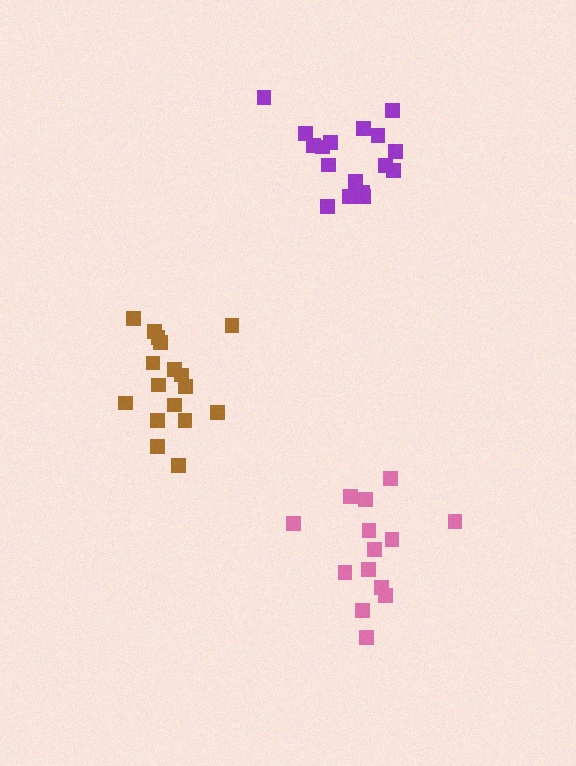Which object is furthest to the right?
The pink cluster is rightmost.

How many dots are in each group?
Group 1: 14 dots, Group 2: 17 dots, Group 3: 17 dots (48 total).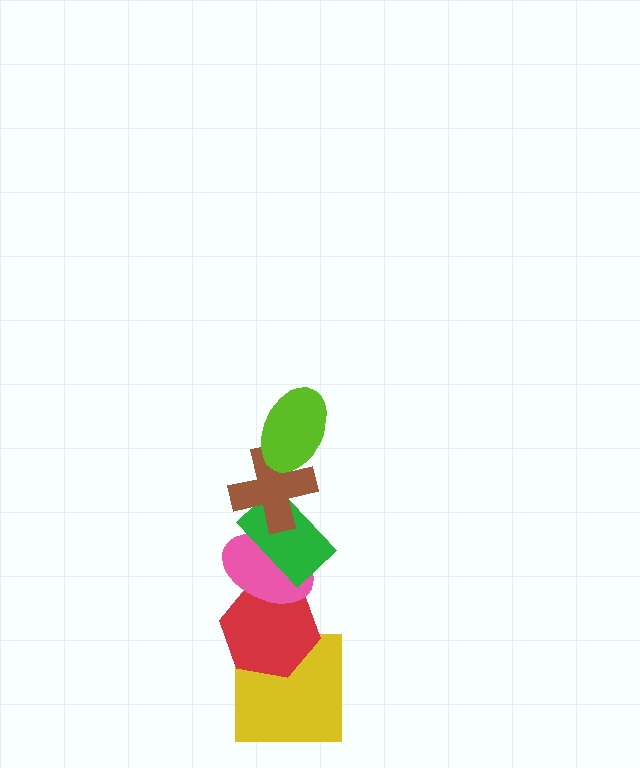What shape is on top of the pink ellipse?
The green rectangle is on top of the pink ellipse.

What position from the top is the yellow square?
The yellow square is 6th from the top.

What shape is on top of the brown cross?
The lime ellipse is on top of the brown cross.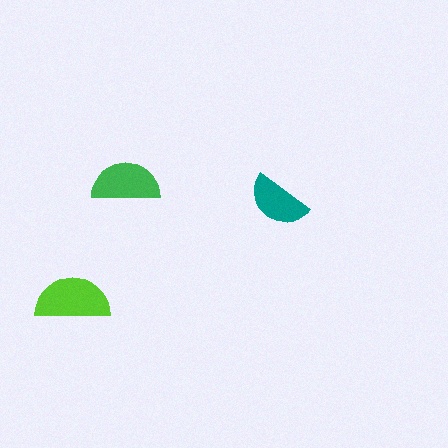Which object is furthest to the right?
The teal semicircle is rightmost.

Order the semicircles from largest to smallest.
the lime one, the green one, the teal one.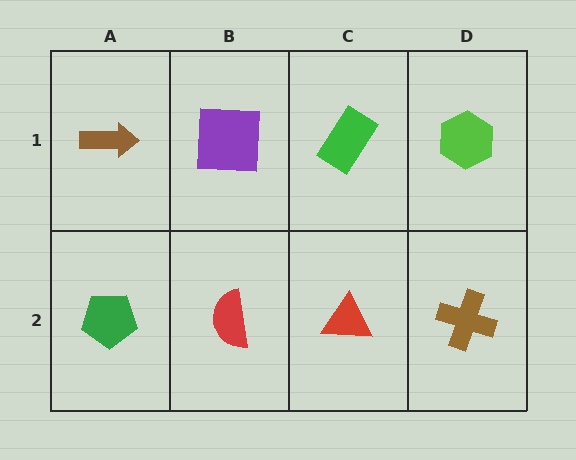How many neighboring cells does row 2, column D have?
2.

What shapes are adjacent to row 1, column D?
A brown cross (row 2, column D), a green rectangle (row 1, column C).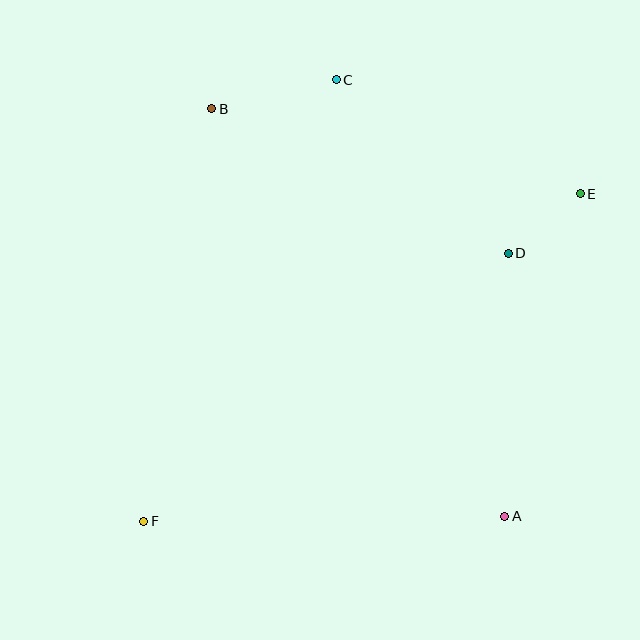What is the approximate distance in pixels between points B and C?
The distance between B and C is approximately 128 pixels.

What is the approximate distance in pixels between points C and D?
The distance between C and D is approximately 244 pixels.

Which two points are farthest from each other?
Points E and F are farthest from each other.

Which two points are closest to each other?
Points D and E are closest to each other.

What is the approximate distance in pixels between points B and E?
The distance between B and E is approximately 378 pixels.